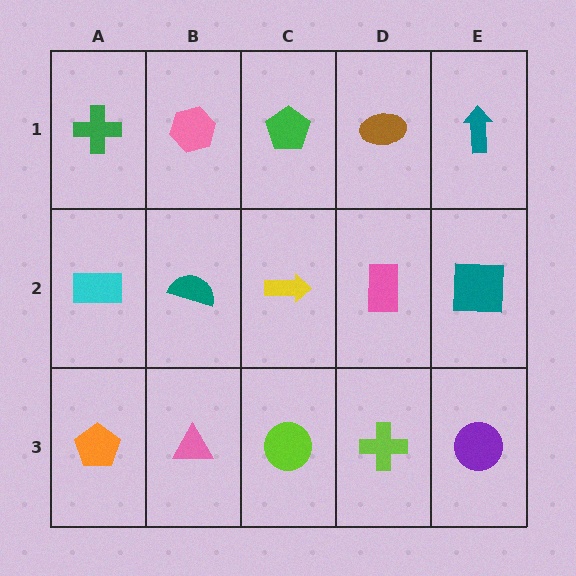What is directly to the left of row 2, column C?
A teal semicircle.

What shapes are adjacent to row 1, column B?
A teal semicircle (row 2, column B), a green cross (row 1, column A), a green pentagon (row 1, column C).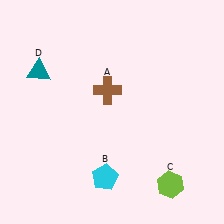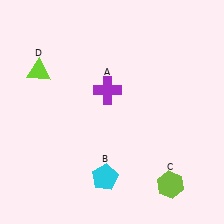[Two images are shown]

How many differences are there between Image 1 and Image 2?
There are 2 differences between the two images.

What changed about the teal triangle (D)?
In Image 1, D is teal. In Image 2, it changed to lime.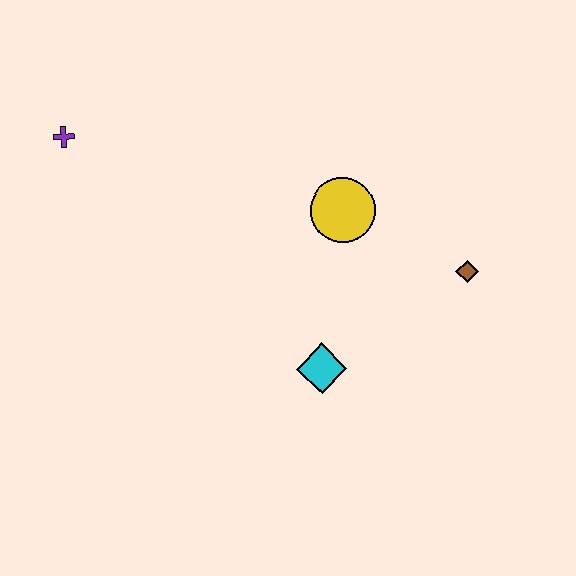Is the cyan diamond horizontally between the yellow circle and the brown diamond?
No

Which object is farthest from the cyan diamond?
The purple cross is farthest from the cyan diamond.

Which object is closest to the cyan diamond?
The yellow circle is closest to the cyan diamond.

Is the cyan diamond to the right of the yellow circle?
No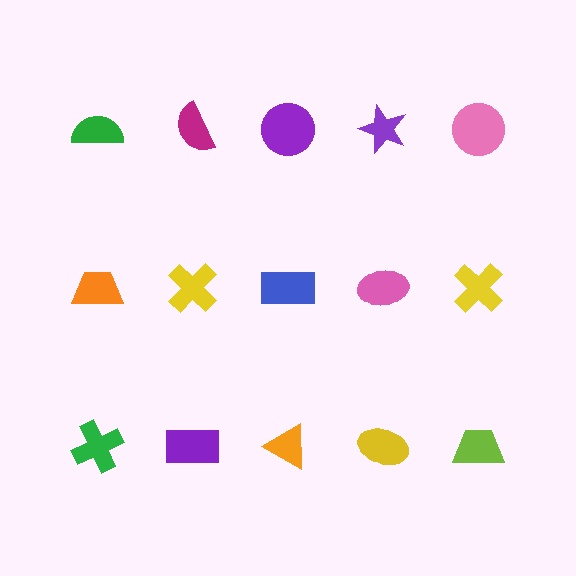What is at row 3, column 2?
A purple rectangle.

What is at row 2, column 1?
An orange trapezoid.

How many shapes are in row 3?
5 shapes.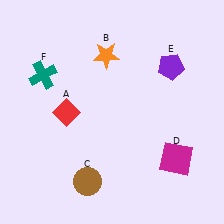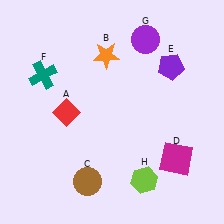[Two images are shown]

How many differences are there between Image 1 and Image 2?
There are 2 differences between the two images.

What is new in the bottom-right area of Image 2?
A lime hexagon (H) was added in the bottom-right area of Image 2.